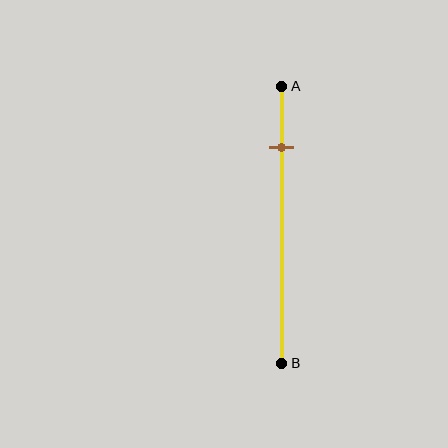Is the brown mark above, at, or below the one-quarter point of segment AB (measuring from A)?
The brown mark is approximately at the one-quarter point of segment AB.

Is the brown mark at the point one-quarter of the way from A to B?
Yes, the mark is approximately at the one-quarter point.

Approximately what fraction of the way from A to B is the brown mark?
The brown mark is approximately 20% of the way from A to B.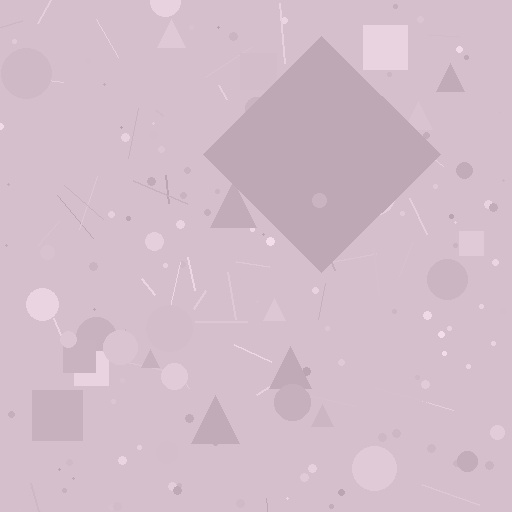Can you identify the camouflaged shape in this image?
The camouflaged shape is a diamond.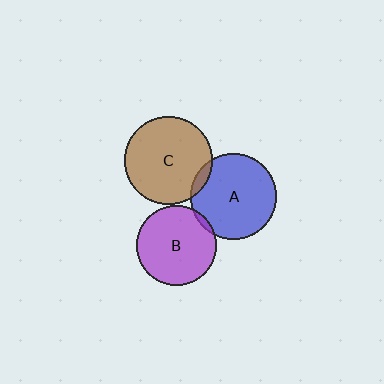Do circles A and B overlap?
Yes.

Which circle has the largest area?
Circle C (brown).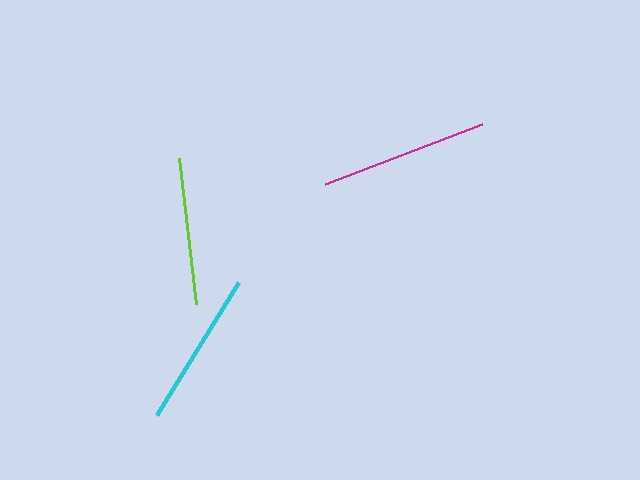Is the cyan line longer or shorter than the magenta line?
The magenta line is longer than the cyan line.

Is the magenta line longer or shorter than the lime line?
The magenta line is longer than the lime line.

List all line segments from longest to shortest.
From longest to shortest: magenta, cyan, lime.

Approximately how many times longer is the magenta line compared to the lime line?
The magenta line is approximately 1.1 times the length of the lime line.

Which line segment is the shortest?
The lime line is the shortest at approximately 147 pixels.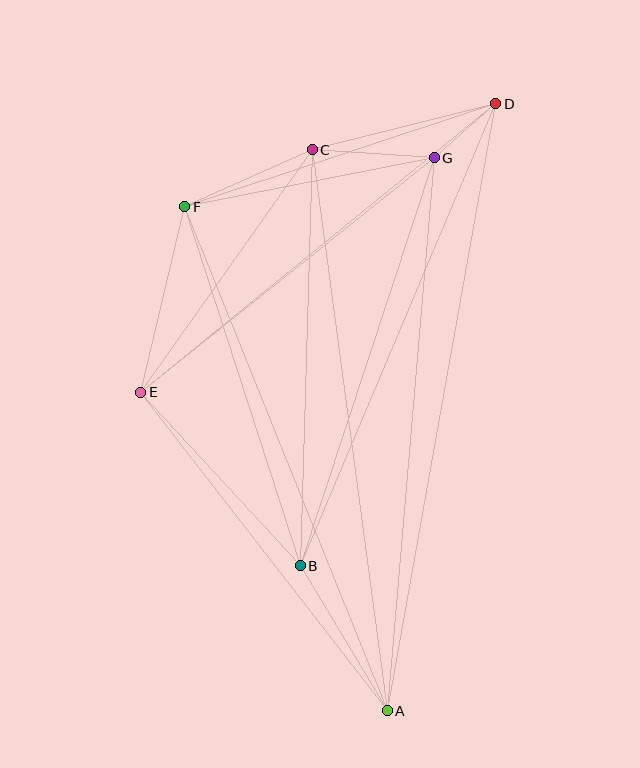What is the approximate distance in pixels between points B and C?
The distance between B and C is approximately 416 pixels.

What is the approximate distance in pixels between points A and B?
The distance between A and B is approximately 169 pixels.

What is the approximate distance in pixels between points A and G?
The distance between A and G is approximately 555 pixels.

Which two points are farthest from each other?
Points A and D are farthest from each other.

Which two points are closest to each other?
Points D and G are closest to each other.